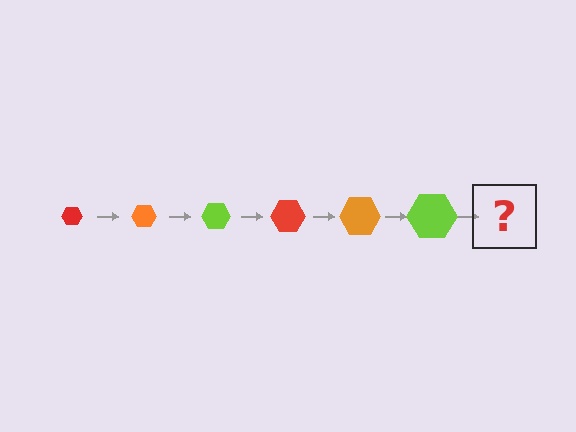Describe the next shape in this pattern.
It should be a red hexagon, larger than the previous one.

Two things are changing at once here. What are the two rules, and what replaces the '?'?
The two rules are that the hexagon grows larger each step and the color cycles through red, orange, and lime. The '?' should be a red hexagon, larger than the previous one.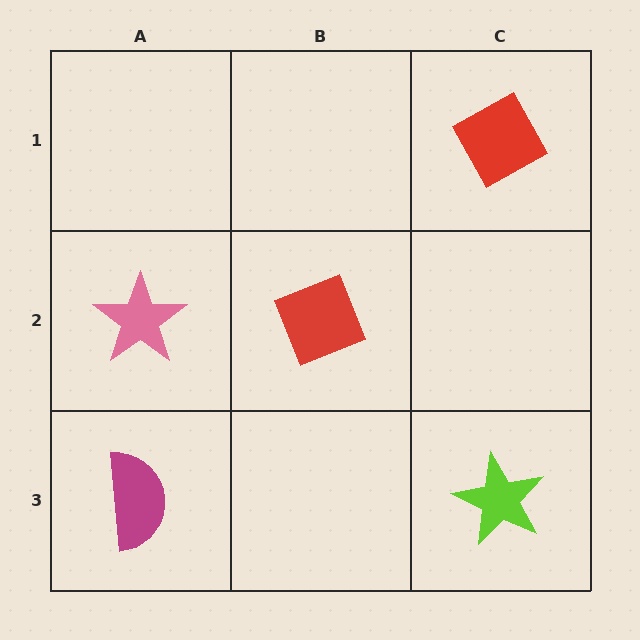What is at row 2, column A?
A pink star.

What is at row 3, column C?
A lime star.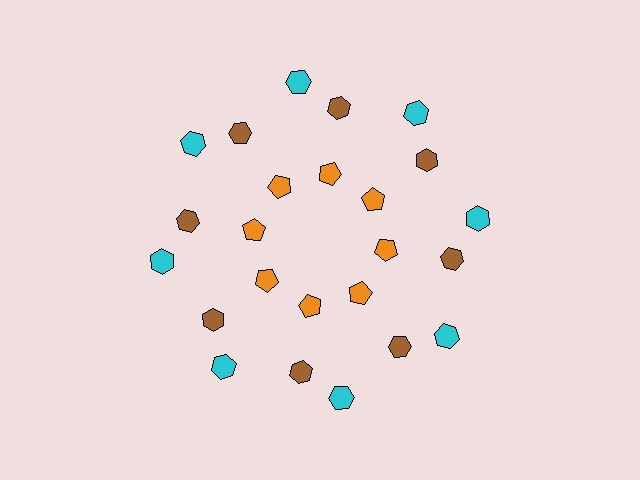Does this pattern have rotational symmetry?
Yes, this pattern has 8-fold rotational symmetry. It looks the same after rotating 45 degrees around the center.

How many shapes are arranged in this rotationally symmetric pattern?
There are 24 shapes, arranged in 8 groups of 3.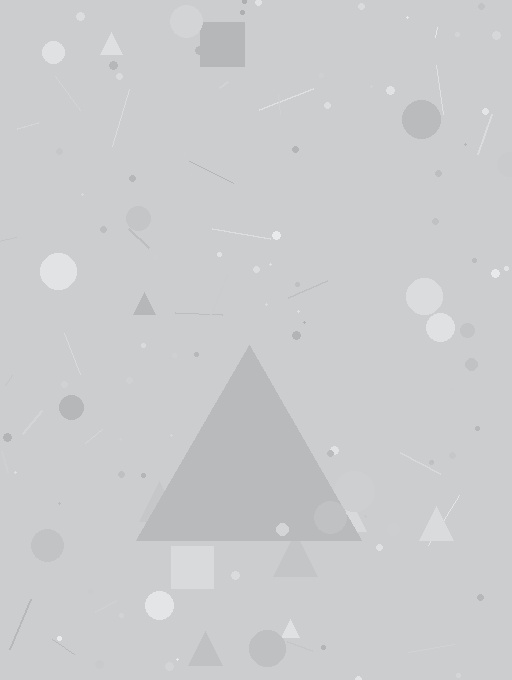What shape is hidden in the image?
A triangle is hidden in the image.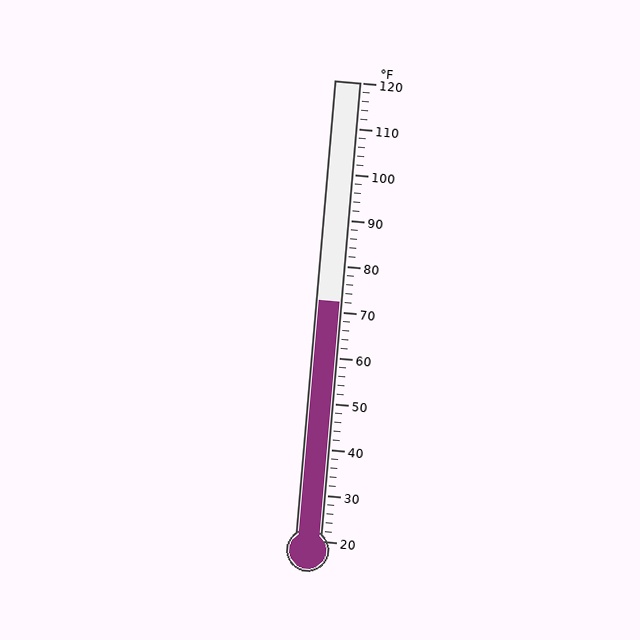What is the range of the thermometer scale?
The thermometer scale ranges from 20°F to 120°F.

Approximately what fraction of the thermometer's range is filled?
The thermometer is filled to approximately 50% of its range.